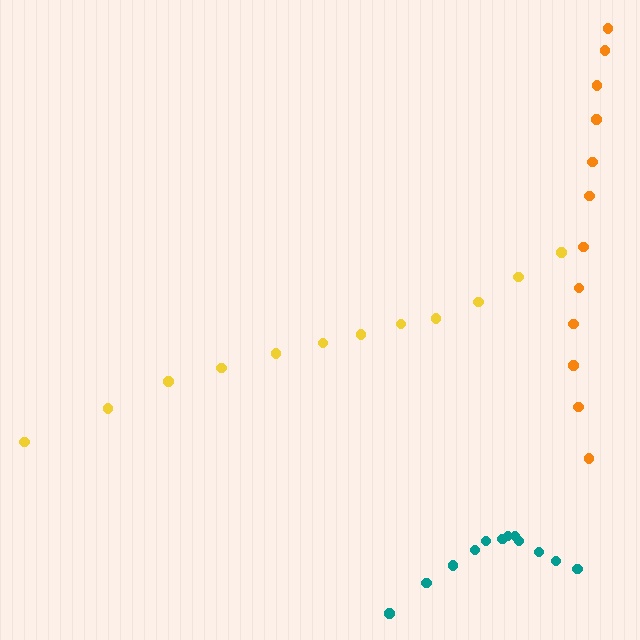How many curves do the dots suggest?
There are 3 distinct paths.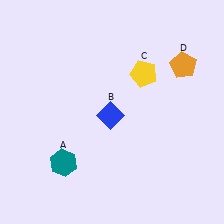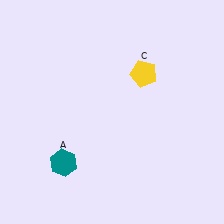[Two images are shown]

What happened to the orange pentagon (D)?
The orange pentagon (D) was removed in Image 2. It was in the top-right area of Image 1.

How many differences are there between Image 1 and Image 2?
There are 2 differences between the two images.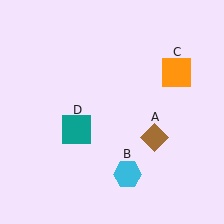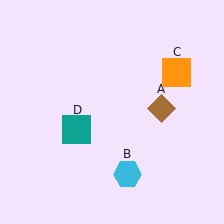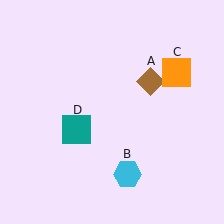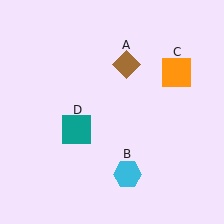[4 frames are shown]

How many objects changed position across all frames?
1 object changed position: brown diamond (object A).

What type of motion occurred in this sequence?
The brown diamond (object A) rotated counterclockwise around the center of the scene.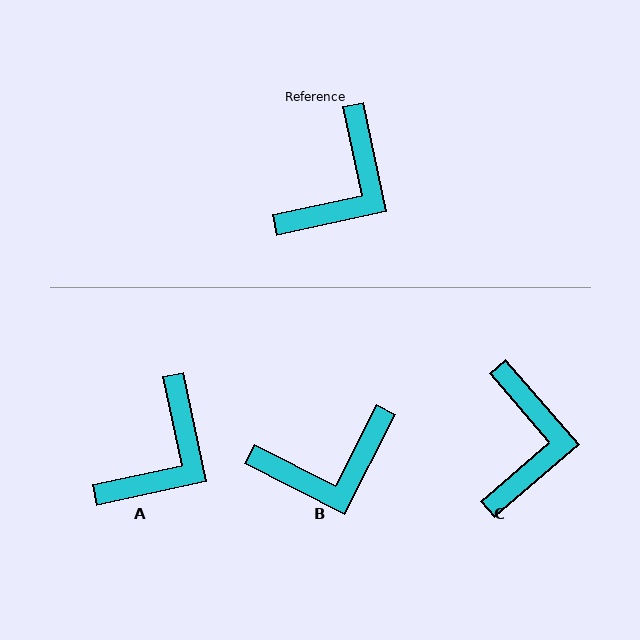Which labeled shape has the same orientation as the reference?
A.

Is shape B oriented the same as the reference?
No, it is off by about 39 degrees.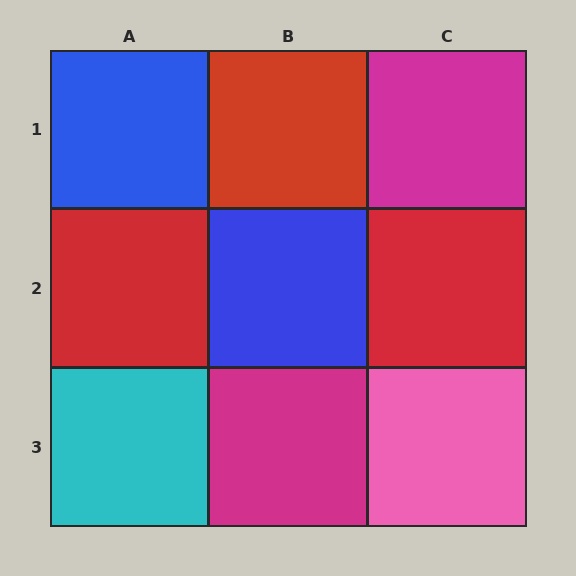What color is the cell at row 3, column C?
Pink.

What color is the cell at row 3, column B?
Magenta.